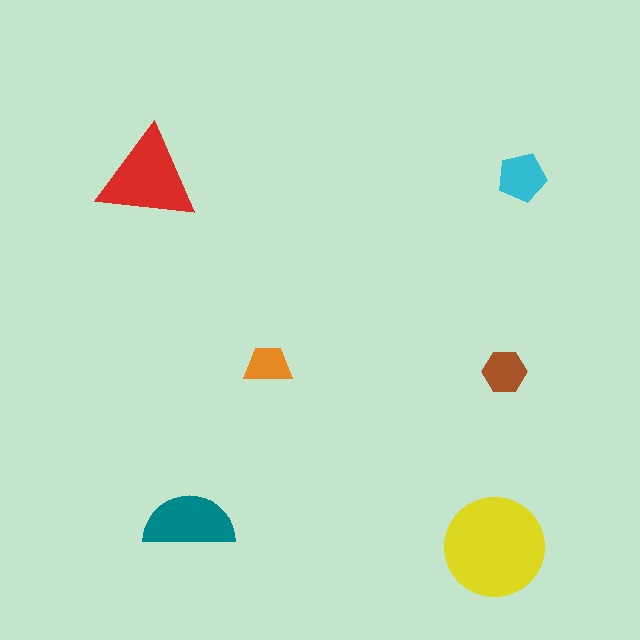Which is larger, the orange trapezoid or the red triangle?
The red triangle.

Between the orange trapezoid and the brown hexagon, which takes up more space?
The brown hexagon.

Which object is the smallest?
The orange trapezoid.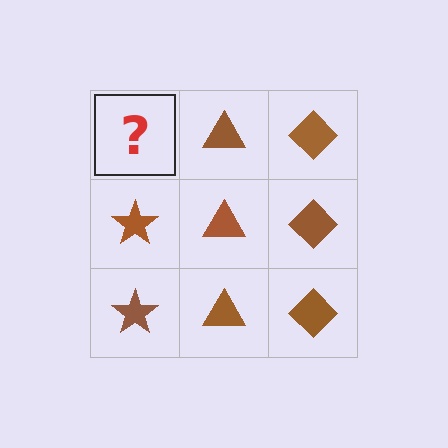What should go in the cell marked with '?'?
The missing cell should contain a brown star.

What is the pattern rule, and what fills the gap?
The rule is that each column has a consistent shape. The gap should be filled with a brown star.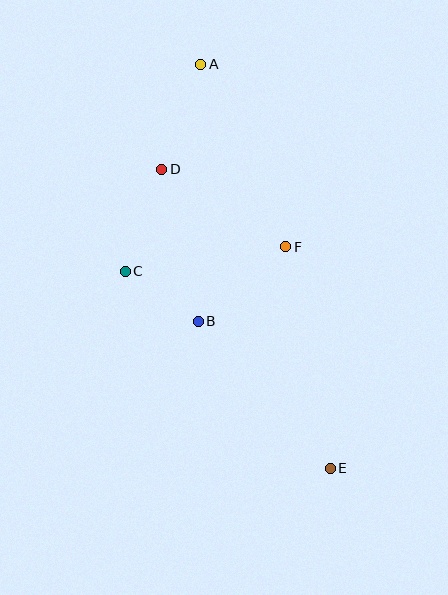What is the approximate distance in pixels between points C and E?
The distance between C and E is approximately 284 pixels.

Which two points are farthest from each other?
Points A and E are farthest from each other.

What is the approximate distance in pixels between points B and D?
The distance between B and D is approximately 157 pixels.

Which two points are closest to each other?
Points B and C are closest to each other.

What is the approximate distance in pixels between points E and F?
The distance between E and F is approximately 226 pixels.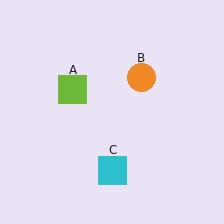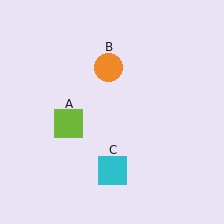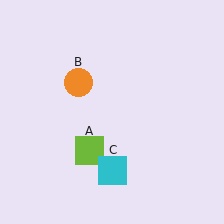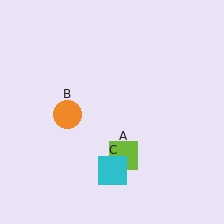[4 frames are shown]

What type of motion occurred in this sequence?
The lime square (object A), orange circle (object B) rotated counterclockwise around the center of the scene.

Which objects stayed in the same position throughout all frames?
Cyan square (object C) remained stationary.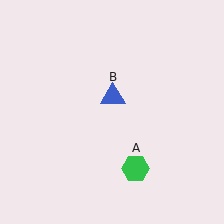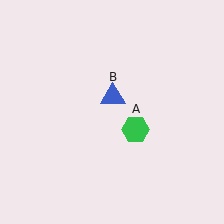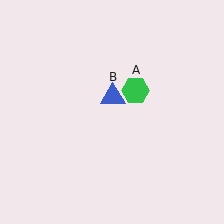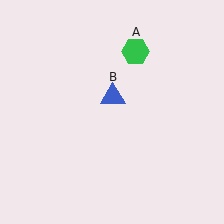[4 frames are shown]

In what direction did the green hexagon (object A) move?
The green hexagon (object A) moved up.